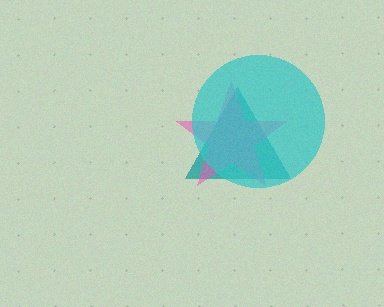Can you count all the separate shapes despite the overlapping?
Yes, there are 3 separate shapes.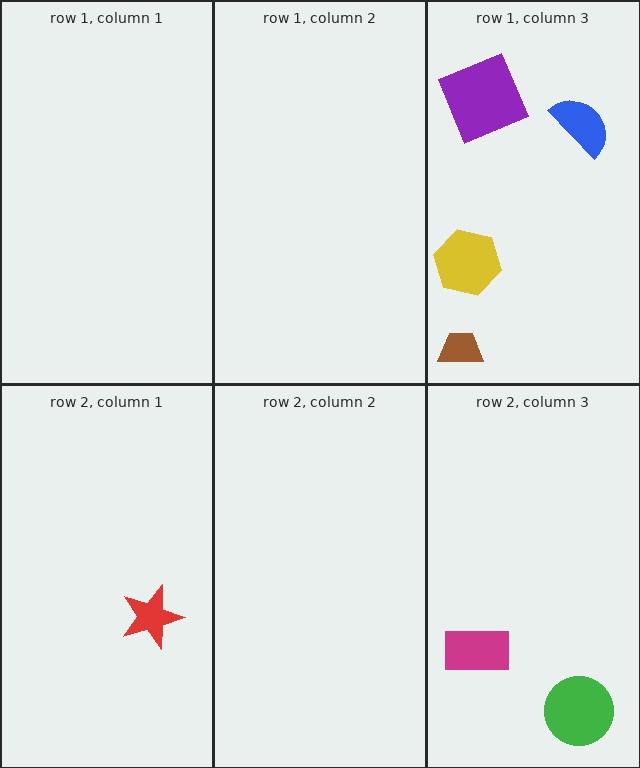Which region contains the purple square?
The row 1, column 3 region.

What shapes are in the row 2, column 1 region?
The red star.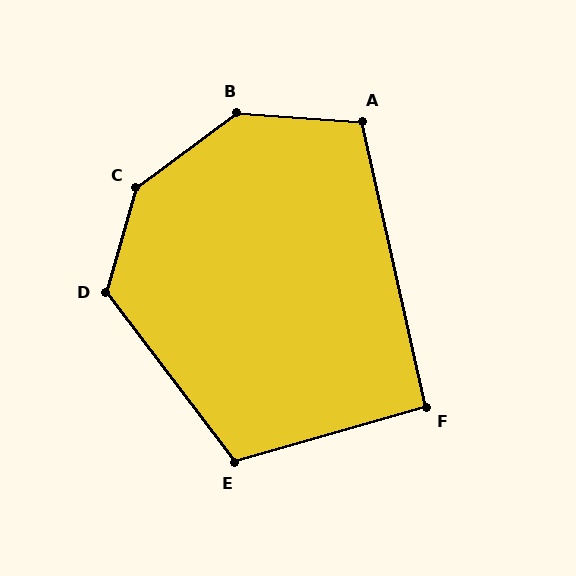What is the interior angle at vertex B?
Approximately 139 degrees (obtuse).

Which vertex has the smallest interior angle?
F, at approximately 94 degrees.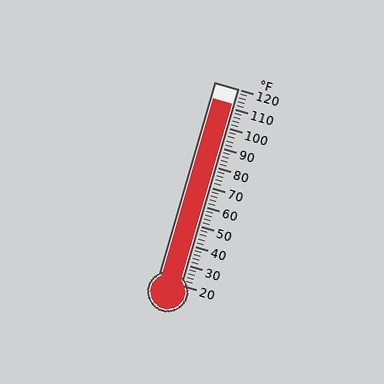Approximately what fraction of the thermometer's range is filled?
The thermometer is filled to approximately 90% of its range.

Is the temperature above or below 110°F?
The temperature is above 110°F.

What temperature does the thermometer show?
The thermometer shows approximately 112°F.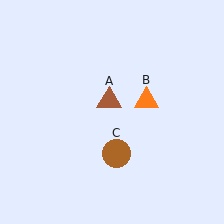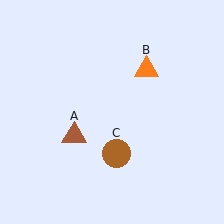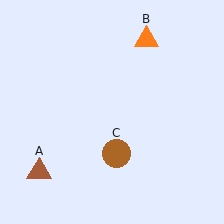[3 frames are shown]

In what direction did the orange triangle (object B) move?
The orange triangle (object B) moved up.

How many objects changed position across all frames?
2 objects changed position: brown triangle (object A), orange triangle (object B).